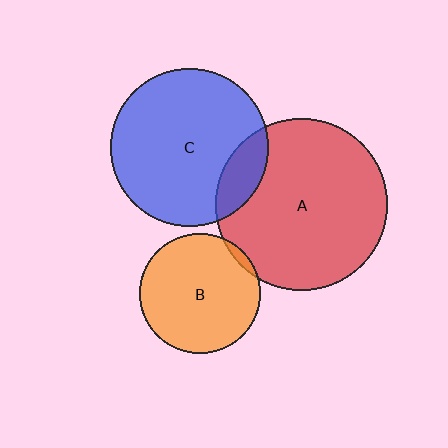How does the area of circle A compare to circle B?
Approximately 2.0 times.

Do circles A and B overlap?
Yes.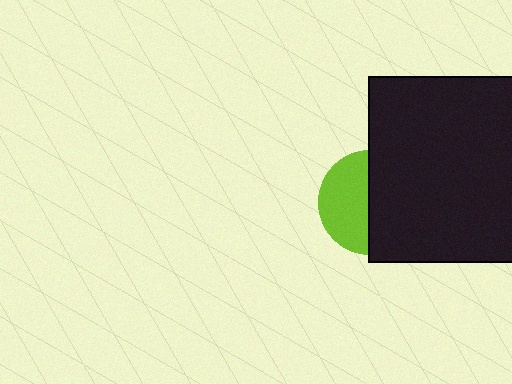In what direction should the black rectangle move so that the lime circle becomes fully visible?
The black rectangle should move right. That is the shortest direction to clear the overlap and leave the lime circle fully visible.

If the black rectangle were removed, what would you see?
You would see the complete lime circle.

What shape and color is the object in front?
The object in front is a black rectangle.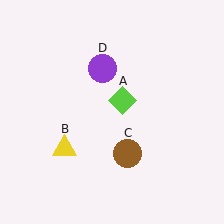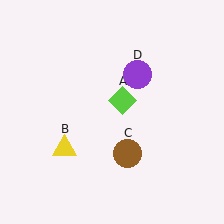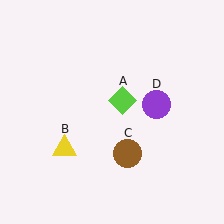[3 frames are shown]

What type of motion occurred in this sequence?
The purple circle (object D) rotated clockwise around the center of the scene.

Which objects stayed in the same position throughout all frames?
Lime diamond (object A) and yellow triangle (object B) and brown circle (object C) remained stationary.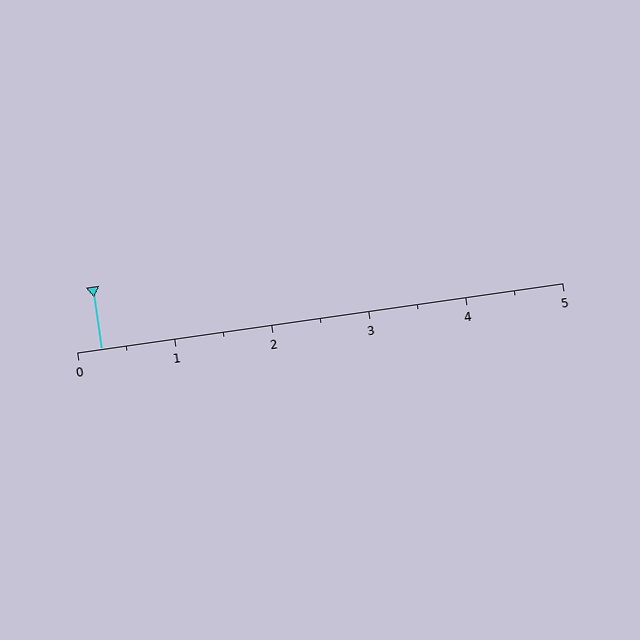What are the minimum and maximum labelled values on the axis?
The axis runs from 0 to 5.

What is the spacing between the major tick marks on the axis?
The major ticks are spaced 1 apart.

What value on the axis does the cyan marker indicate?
The marker indicates approximately 0.2.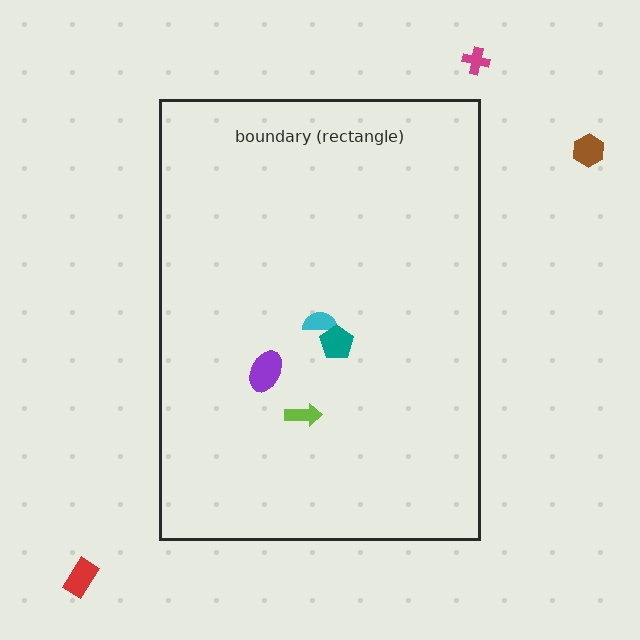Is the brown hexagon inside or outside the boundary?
Outside.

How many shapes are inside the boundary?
4 inside, 3 outside.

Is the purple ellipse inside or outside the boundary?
Inside.